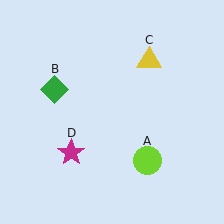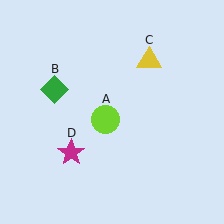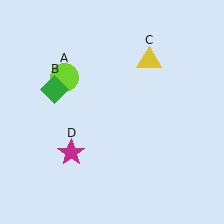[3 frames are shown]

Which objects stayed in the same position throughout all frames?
Green diamond (object B) and yellow triangle (object C) and magenta star (object D) remained stationary.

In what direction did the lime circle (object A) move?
The lime circle (object A) moved up and to the left.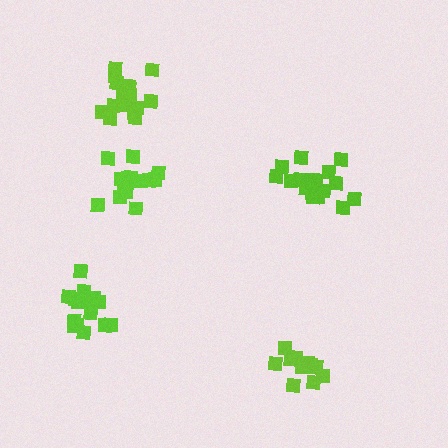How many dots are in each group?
Group 1: 16 dots, Group 2: 18 dots, Group 3: 13 dots, Group 4: 16 dots, Group 5: 15 dots (78 total).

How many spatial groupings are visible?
There are 5 spatial groupings.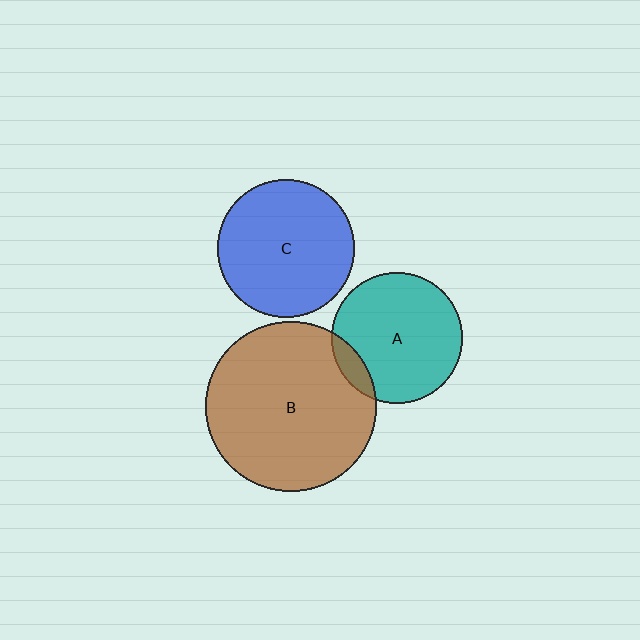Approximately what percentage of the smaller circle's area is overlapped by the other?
Approximately 10%.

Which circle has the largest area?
Circle B (brown).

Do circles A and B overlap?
Yes.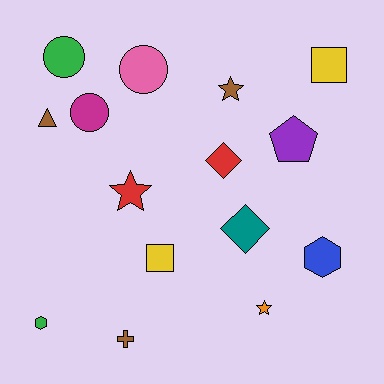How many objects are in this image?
There are 15 objects.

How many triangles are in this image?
There is 1 triangle.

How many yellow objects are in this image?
There are 2 yellow objects.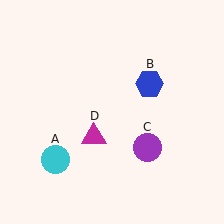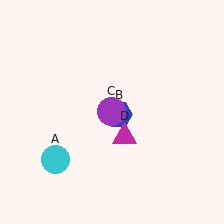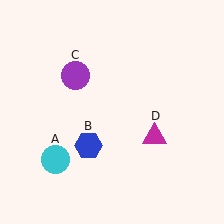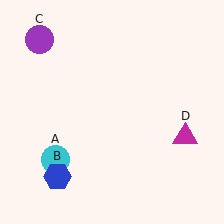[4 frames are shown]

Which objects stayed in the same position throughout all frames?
Cyan circle (object A) remained stationary.